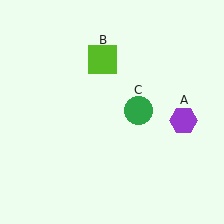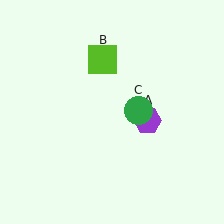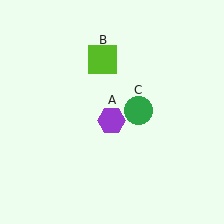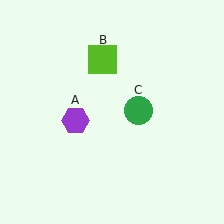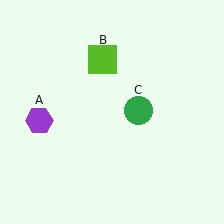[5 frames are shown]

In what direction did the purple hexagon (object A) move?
The purple hexagon (object A) moved left.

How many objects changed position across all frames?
1 object changed position: purple hexagon (object A).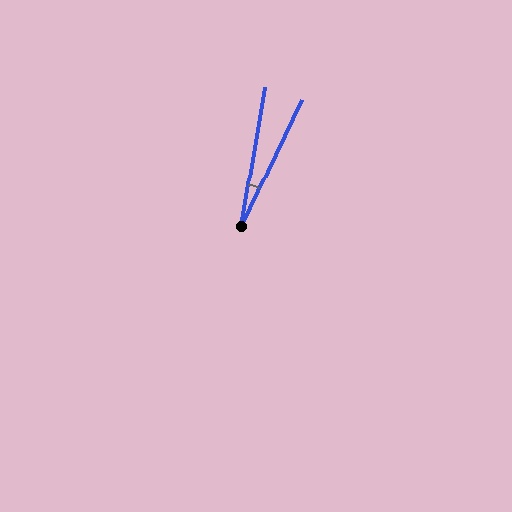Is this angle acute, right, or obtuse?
It is acute.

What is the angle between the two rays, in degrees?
Approximately 16 degrees.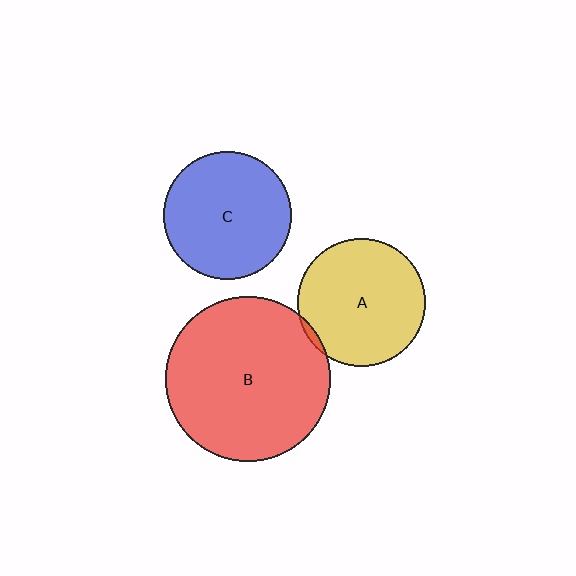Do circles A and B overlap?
Yes.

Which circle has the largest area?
Circle B (red).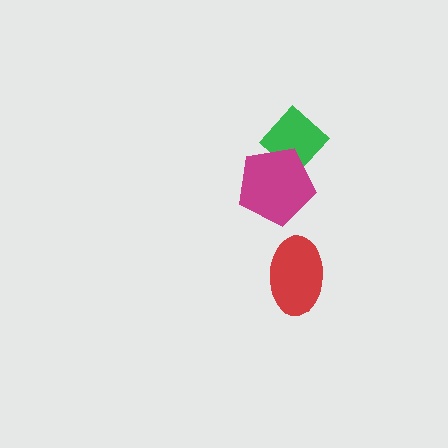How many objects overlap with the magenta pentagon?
1 object overlaps with the magenta pentagon.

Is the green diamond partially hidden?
Yes, it is partially covered by another shape.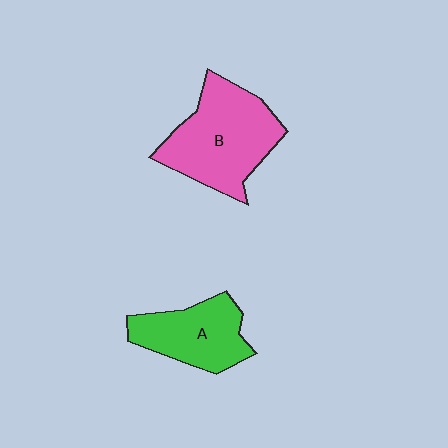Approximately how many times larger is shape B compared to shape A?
Approximately 1.5 times.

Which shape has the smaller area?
Shape A (green).